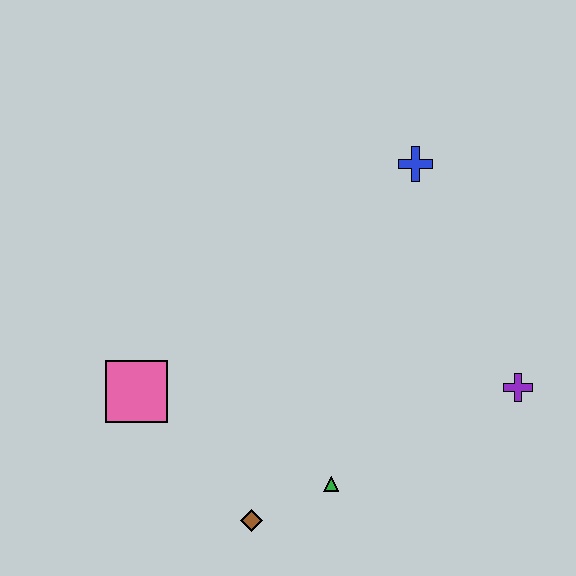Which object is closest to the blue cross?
The purple cross is closest to the blue cross.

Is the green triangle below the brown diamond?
No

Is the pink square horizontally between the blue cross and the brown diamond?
No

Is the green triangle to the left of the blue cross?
Yes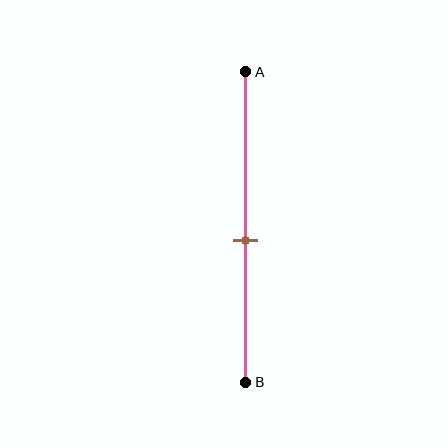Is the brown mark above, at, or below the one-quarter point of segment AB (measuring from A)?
The brown mark is below the one-quarter point of segment AB.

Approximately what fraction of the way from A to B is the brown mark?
The brown mark is approximately 55% of the way from A to B.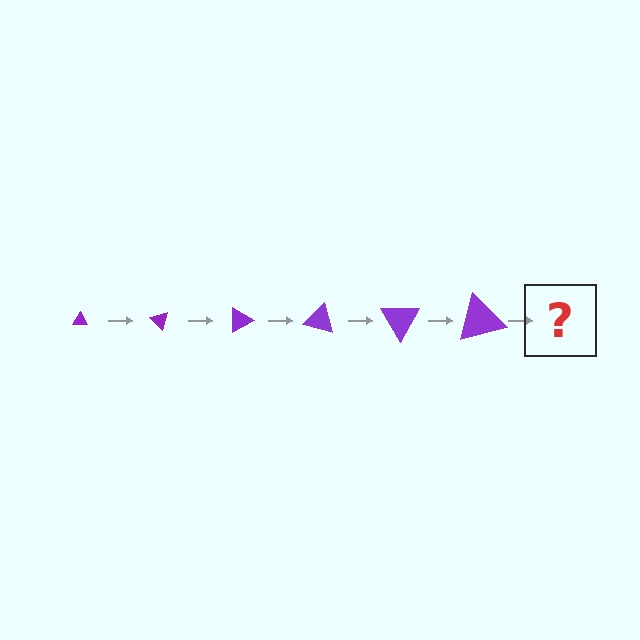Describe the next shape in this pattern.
It should be a triangle, larger than the previous one and rotated 270 degrees from the start.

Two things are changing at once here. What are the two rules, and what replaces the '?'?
The two rules are that the triangle grows larger each step and it rotates 45 degrees each step. The '?' should be a triangle, larger than the previous one and rotated 270 degrees from the start.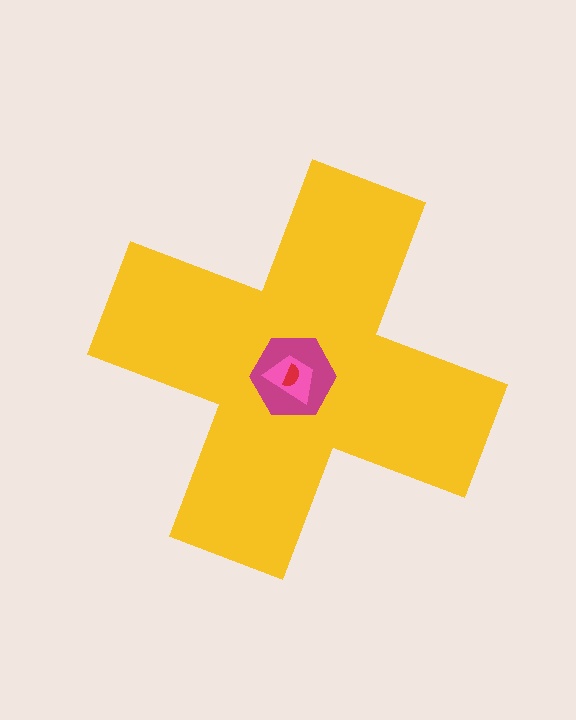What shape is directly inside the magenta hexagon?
The pink trapezoid.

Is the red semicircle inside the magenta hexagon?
Yes.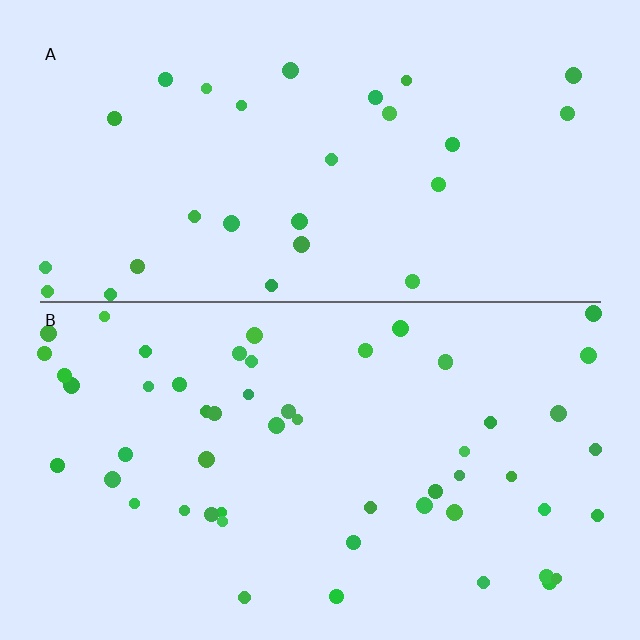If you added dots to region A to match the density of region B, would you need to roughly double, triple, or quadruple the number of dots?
Approximately double.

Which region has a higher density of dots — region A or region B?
B (the bottom).